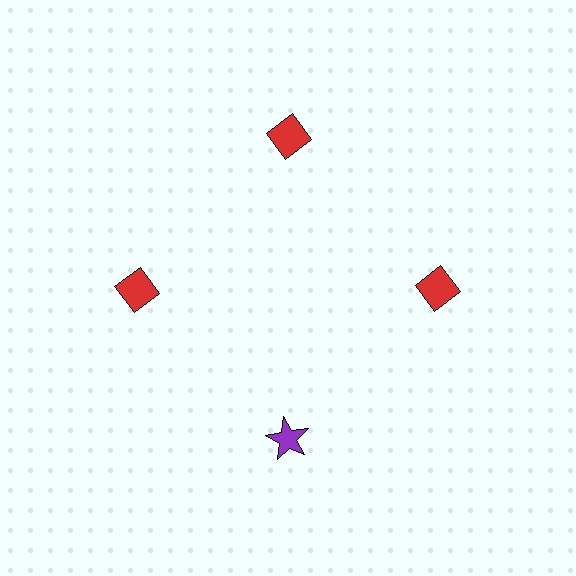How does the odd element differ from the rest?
It differs in both color (purple instead of red) and shape (star instead of diamond).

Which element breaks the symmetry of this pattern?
The purple star at roughly the 6 o'clock position breaks the symmetry. All other shapes are red diamonds.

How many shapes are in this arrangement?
There are 4 shapes arranged in a ring pattern.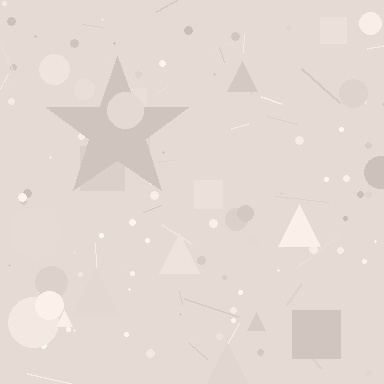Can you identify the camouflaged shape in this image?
The camouflaged shape is a star.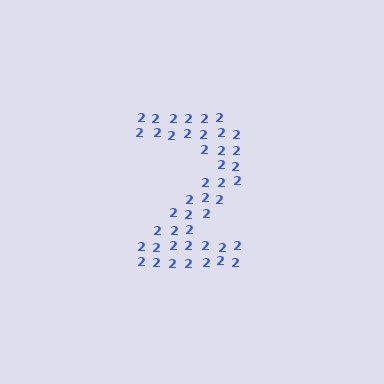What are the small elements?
The small elements are digit 2's.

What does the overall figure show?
The overall figure shows the digit 2.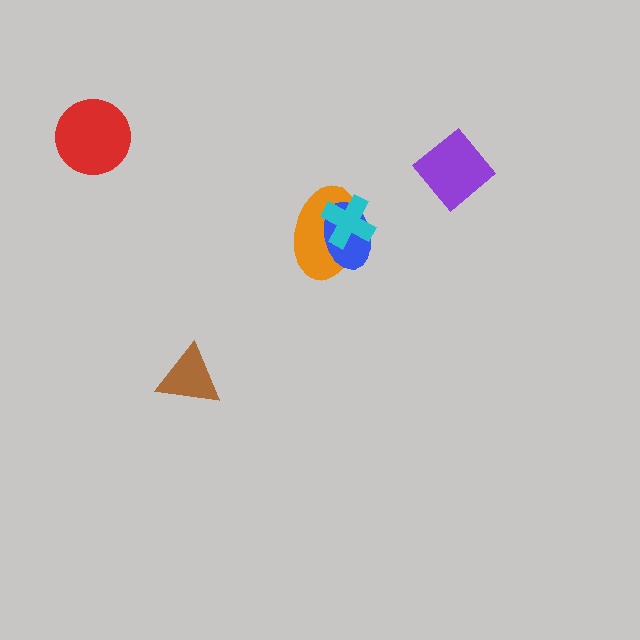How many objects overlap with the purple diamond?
0 objects overlap with the purple diamond.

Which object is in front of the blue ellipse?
The cyan cross is in front of the blue ellipse.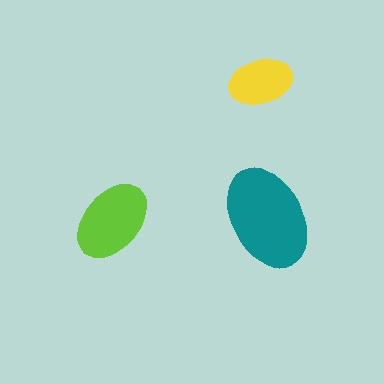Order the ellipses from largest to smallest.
the teal one, the lime one, the yellow one.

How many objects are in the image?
There are 3 objects in the image.